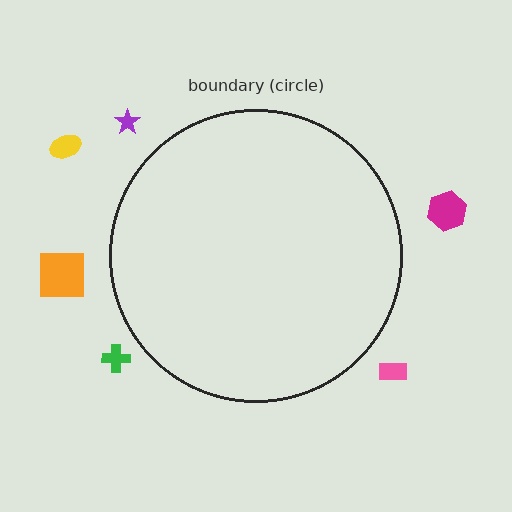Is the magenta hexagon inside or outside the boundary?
Outside.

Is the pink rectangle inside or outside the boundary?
Outside.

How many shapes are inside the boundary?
0 inside, 6 outside.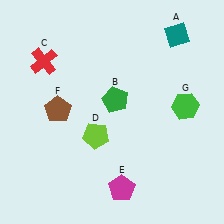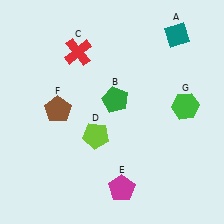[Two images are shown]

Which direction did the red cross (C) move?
The red cross (C) moved right.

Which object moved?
The red cross (C) moved right.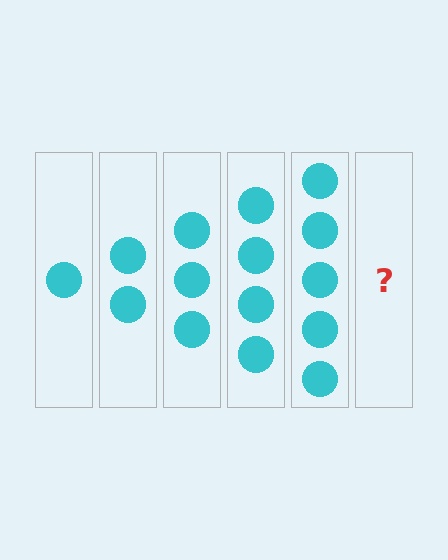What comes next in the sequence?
The next element should be 6 circles.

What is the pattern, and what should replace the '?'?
The pattern is that each step adds one more circle. The '?' should be 6 circles.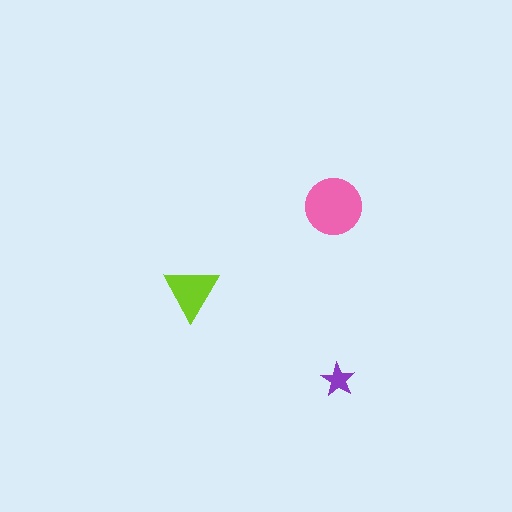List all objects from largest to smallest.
The pink circle, the lime triangle, the purple star.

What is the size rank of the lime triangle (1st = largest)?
2nd.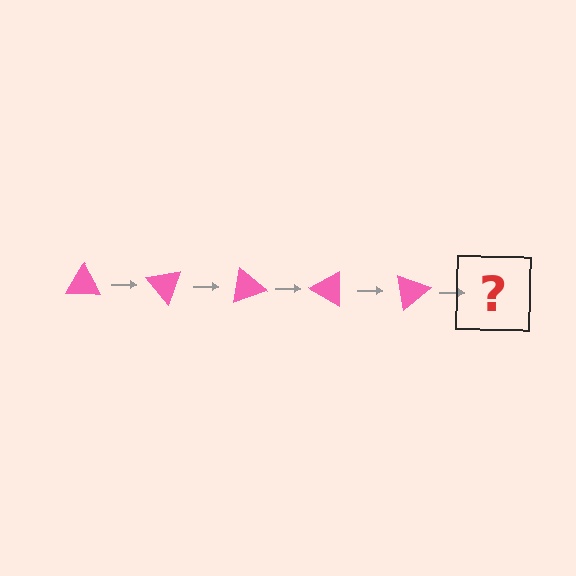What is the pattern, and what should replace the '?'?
The pattern is that the triangle rotates 50 degrees each step. The '?' should be a pink triangle rotated 250 degrees.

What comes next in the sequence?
The next element should be a pink triangle rotated 250 degrees.